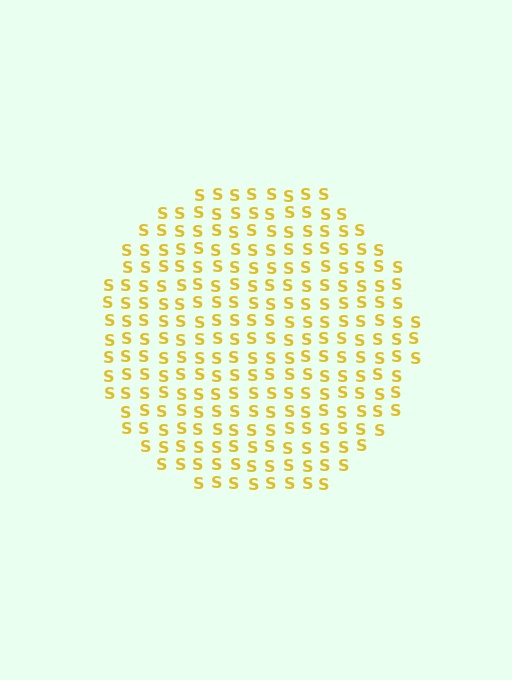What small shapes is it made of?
It is made of small letter S's.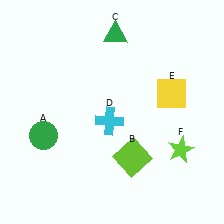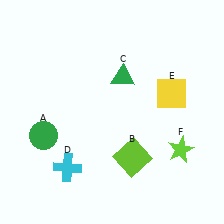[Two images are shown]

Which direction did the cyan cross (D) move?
The cyan cross (D) moved down.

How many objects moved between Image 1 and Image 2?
2 objects moved between the two images.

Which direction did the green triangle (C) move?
The green triangle (C) moved down.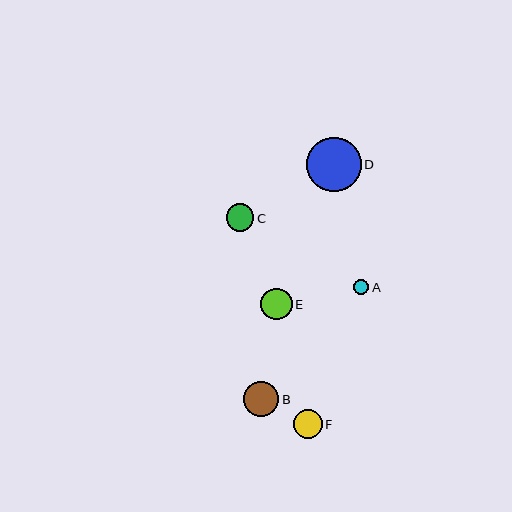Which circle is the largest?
Circle D is the largest with a size of approximately 54 pixels.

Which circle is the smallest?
Circle A is the smallest with a size of approximately 15 pixels.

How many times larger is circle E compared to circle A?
Circle E is approximately 2.0 times the size of circle A.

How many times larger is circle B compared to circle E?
Circle B is approximately 1.1 times the size of circle E.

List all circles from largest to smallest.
From largest to smallest: D, B, E, F, C, A.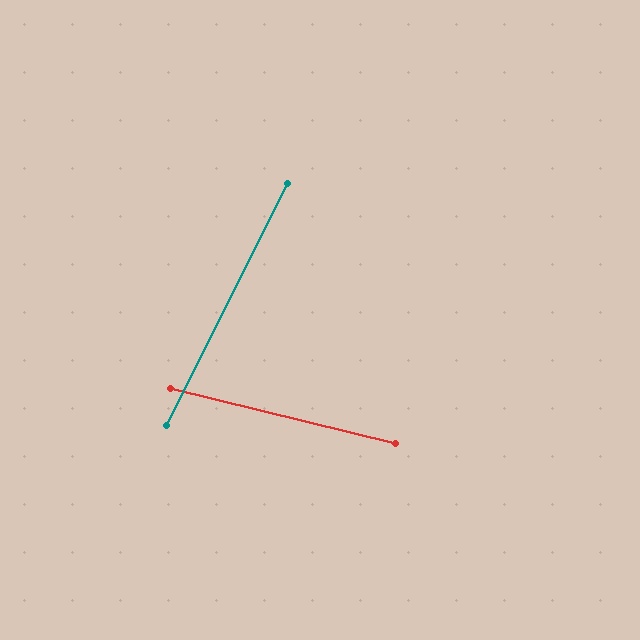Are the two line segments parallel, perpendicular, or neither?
Neither parallel nor perpendicular — they differ by about 77°.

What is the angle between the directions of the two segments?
Approximately 77 degrees.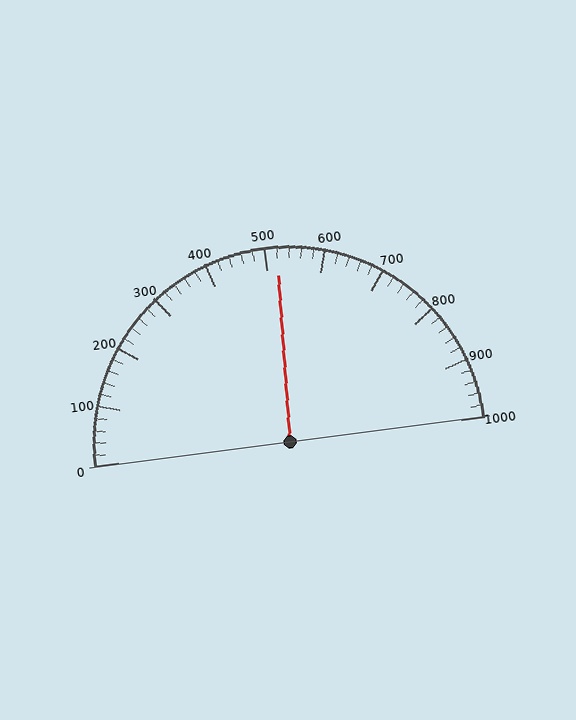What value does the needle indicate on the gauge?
The needle indicates approximately 520.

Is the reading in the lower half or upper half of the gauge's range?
The reading is in the upper half of the range (0 to 1000).